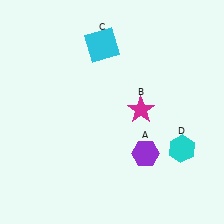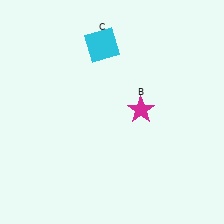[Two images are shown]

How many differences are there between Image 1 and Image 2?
There are 2 differences between the two images.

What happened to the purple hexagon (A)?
The purple hexagon (A) was removed in Image 2. It was in the bottom-right area of Image 1.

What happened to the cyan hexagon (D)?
The cyan hexagon (D) was removed in Image 2. It was in the bottom-right area of Image 1.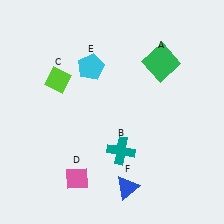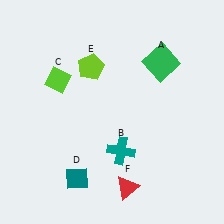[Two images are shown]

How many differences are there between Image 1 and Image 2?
There are 3 differences between the two images.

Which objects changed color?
D changed from pink to teal. E changed from cyan to lime. F changed from blue to red.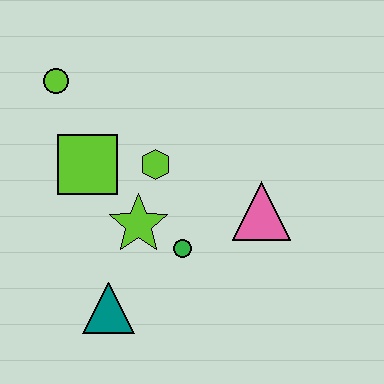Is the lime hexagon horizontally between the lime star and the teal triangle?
No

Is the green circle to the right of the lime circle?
Yes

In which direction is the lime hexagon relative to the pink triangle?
The lime hexagon is to the left of the pink triangle.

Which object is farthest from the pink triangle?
The lime circle is farthest from the pink triangle.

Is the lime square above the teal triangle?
Yes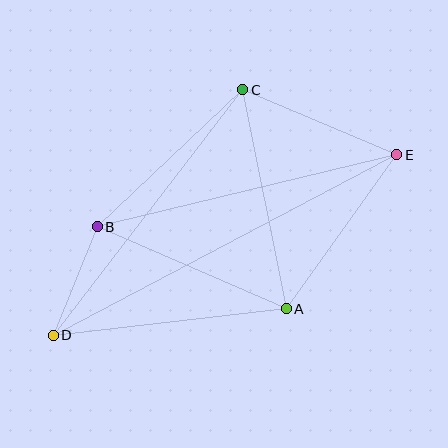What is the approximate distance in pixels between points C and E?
The distance between C and E is approximately 167 pixels.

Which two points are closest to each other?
Points B and D are closest to each other.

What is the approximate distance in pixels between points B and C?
The distance between B and C is approximately 200 pixels.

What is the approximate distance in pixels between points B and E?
The distance between B and E is approximately 308 pixels.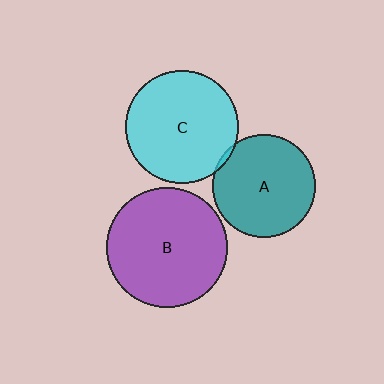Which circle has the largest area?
Circle B (purple).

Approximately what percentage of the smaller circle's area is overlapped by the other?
Approximately 5%.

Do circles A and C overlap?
Yes.